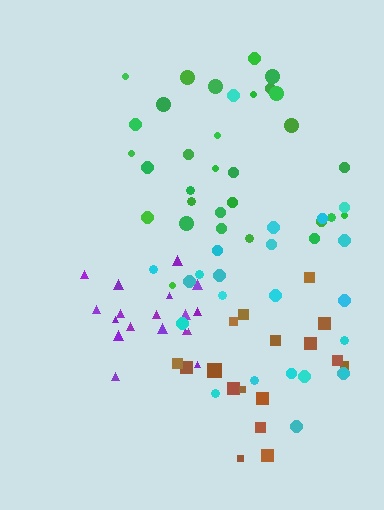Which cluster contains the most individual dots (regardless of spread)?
Green (31).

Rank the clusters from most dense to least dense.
purple, brown, green, cyan.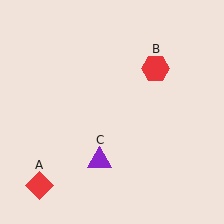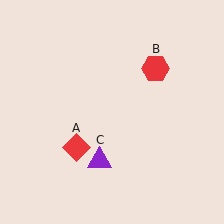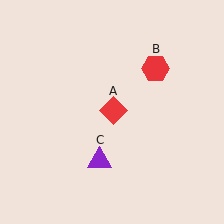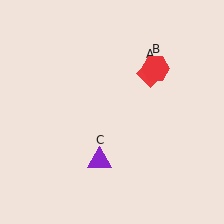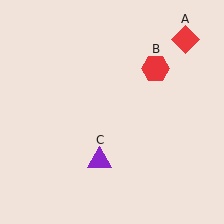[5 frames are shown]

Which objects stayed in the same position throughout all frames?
Red hexagon (object B) and purple triangle (object C) remained stationary.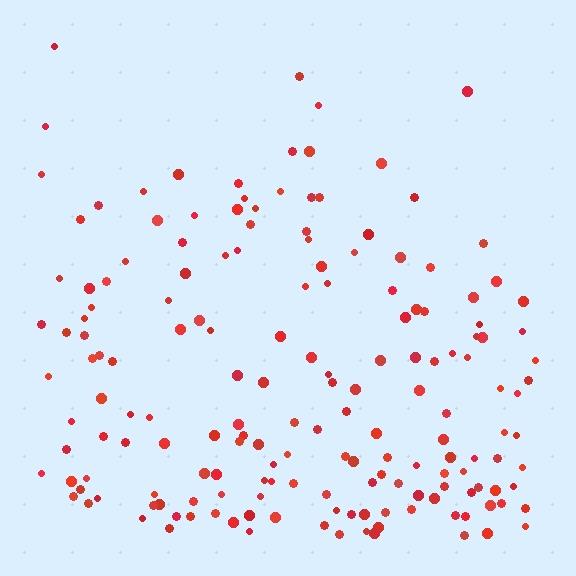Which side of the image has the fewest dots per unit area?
The top.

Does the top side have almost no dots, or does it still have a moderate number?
Still a moderate number, just noticeably fewer than the bottom.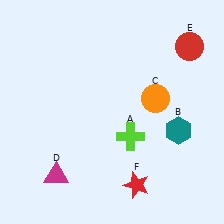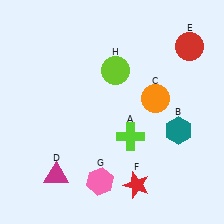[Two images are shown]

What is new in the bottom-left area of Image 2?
A pink hexagon (G) was added in the bottom-left area of Image 2.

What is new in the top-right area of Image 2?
A lime circle (H) was added in the top-right area of Image 2.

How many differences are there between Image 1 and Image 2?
There are 2 differences between the two images.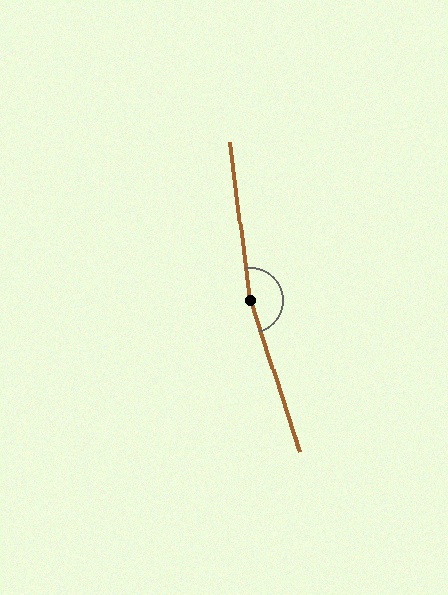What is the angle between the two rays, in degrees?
Approximately 169 degrees.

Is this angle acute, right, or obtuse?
It is obtuse.